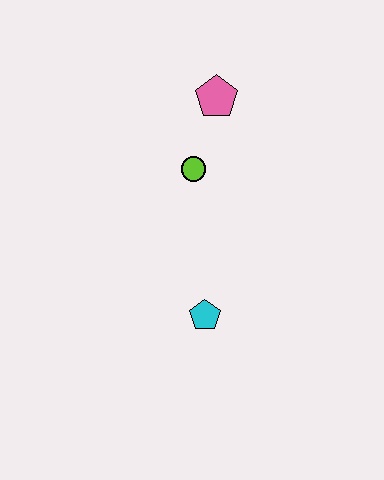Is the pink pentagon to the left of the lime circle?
No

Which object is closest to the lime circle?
The pink pentagon is closest to the lime circle.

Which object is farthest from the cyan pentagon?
The pink pentagon is farthest from the cyan pentagon.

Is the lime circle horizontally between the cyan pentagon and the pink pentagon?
No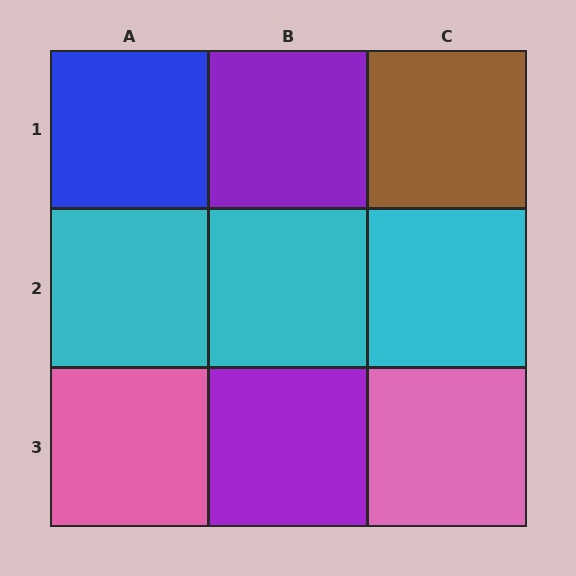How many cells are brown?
1 cell is brown.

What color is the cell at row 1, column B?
Purple.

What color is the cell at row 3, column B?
Purple.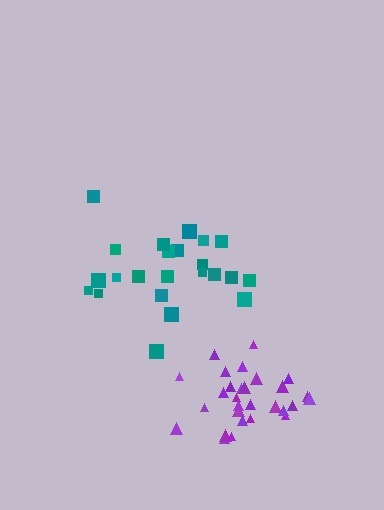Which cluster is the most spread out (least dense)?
Teal.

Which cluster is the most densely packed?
Purple.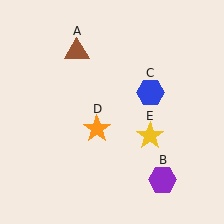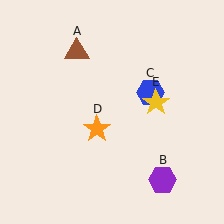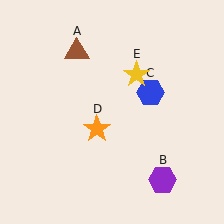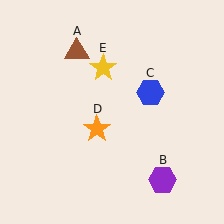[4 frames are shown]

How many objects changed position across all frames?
1 object changed position: yellow star (object E).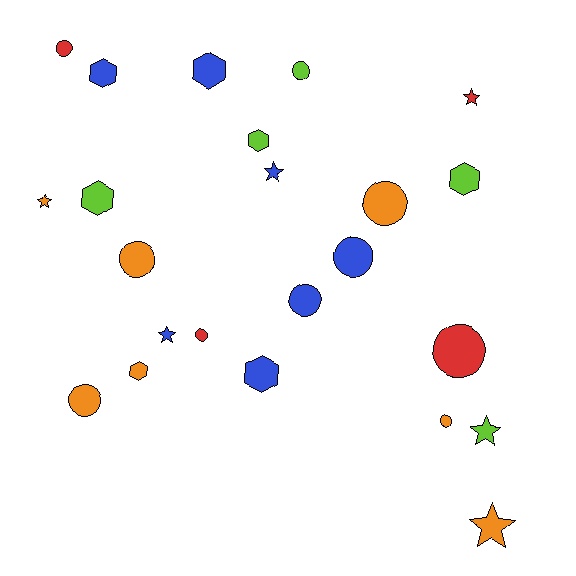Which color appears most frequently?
Blue, with 7 objects.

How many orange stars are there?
There are 2 orange stars.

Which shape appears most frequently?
Circle, with 10 objects.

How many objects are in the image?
There are 23 objects.